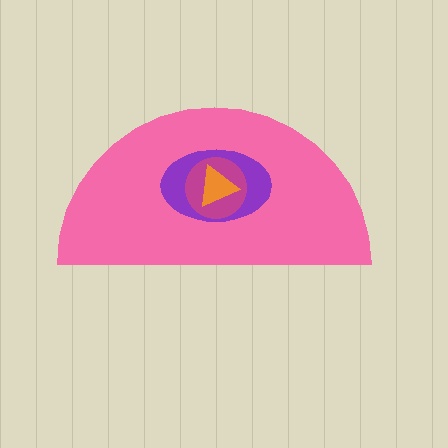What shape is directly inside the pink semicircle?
The purple ellipse.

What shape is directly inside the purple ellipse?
The magenta circle.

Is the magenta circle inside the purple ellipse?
Yes.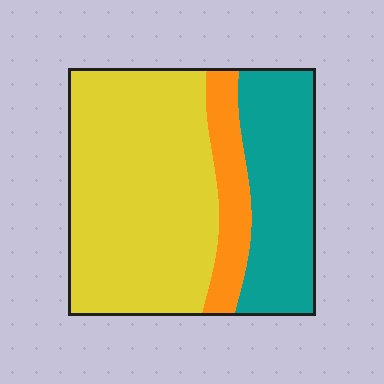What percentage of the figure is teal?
Teal takes up between a quarter and a half of the figure.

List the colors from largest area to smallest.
From largest to smallest: yellow, teal, orange.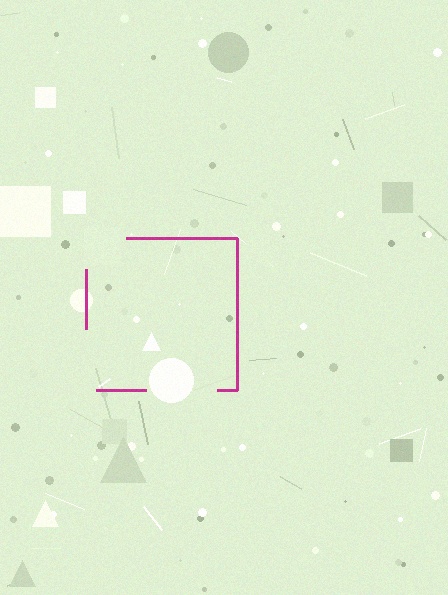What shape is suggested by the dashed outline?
The dashed outline suggests a square.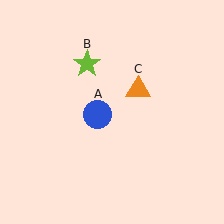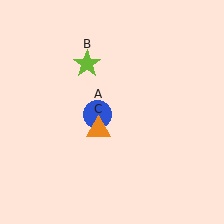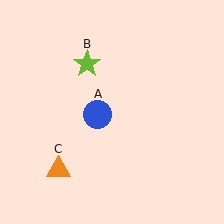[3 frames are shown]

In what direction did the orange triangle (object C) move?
The orange triangle (object C) moved down and to the left.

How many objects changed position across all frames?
1 object changed position: orange triangle (object C).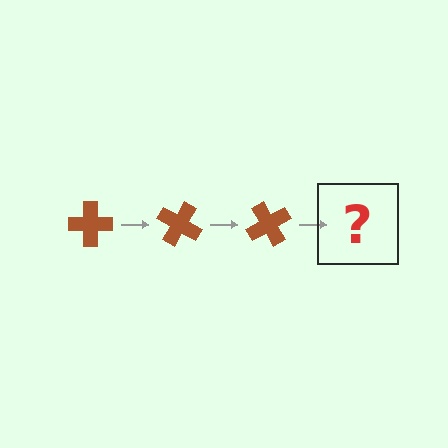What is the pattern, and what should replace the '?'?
The pattern is that the cross rotates 30 degrees each step. The '?' should be a brown cross rotated 90 degrees.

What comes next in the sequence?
The next element should be a brown cross rotated 90 degrees.